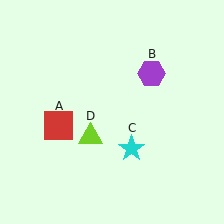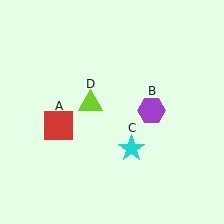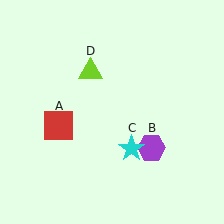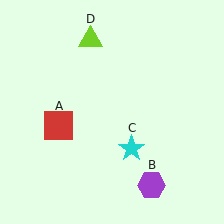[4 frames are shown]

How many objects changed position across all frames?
2 objects changed position: purple hexagon (object B), lime triangle (object D).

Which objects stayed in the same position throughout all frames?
Red square (object A) and cyan star (object C) remained stationary.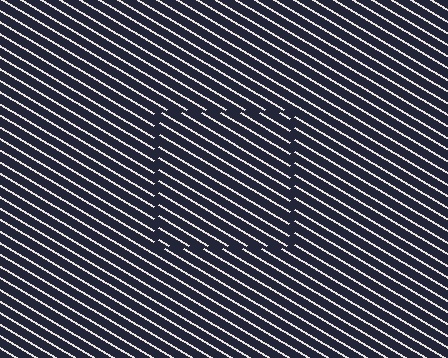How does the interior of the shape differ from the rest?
The interior of the shape contains the same grating, shifted by half a period — the contour is defined by the phase discontinuity where line-ends from the inner and outer gratings abut.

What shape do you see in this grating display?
An illusory square. The interior of the shape contains the same grating, shifted by half a period — the contour is defined by the phase discontinuity where line-ends from the inner and outer gratings abut.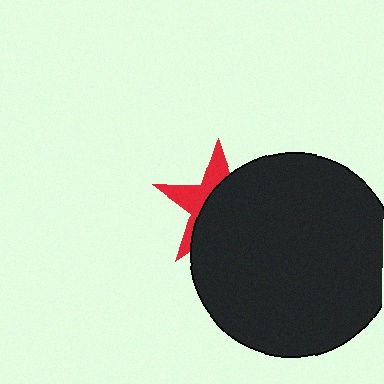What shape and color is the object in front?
The object in front is a black circle.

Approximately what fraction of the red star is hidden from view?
Roughly 62% of the red star is hidden behind the black circle.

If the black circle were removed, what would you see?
You would see the complete red star.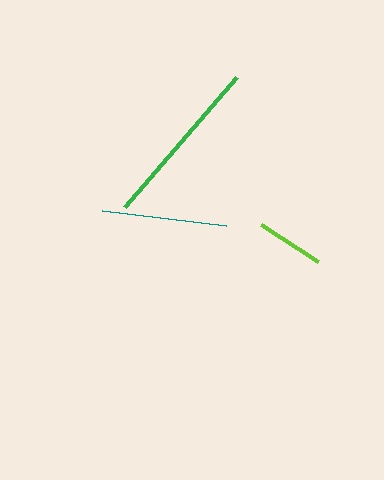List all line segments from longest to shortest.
From longest to shortest: green, teal, lime.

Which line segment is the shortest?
The lime line is the shortest at approximately 68 pixels.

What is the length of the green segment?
The green segment is approximately 172 pixels long.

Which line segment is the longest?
The green line is the longest at approximately 172 pixels.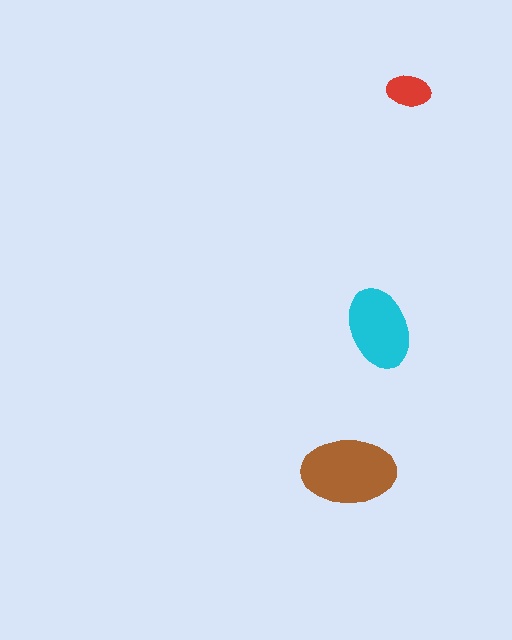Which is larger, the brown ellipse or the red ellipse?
The brown one.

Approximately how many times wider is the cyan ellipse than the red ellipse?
About 2 times wider.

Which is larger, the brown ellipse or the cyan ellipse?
The brown one.